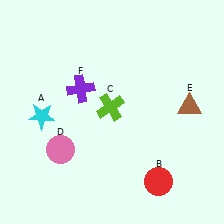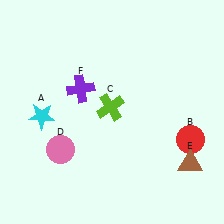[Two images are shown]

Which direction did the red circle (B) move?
The red circle (B) moved up.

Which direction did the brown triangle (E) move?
The brown triangle (E) moved down.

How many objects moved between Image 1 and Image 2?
2 objects moved between the two images.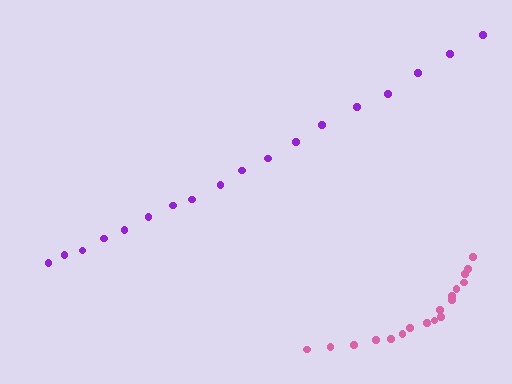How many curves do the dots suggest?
There are 2 distinct paths.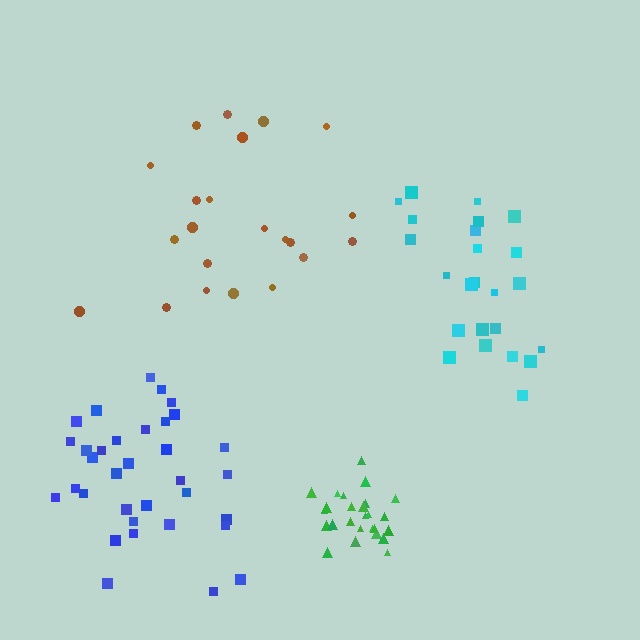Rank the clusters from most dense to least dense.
green, cyan, blue, brown.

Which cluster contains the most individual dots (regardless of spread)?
Blue (34).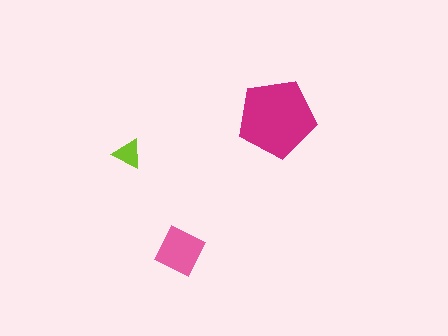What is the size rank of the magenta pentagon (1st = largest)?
1st.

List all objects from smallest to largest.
The lime triangle, the pink diamond, the magenta pentagon.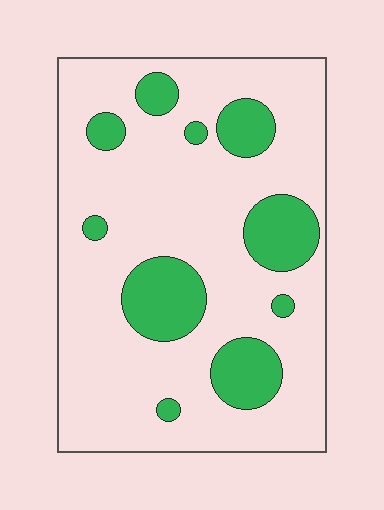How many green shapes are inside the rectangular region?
10.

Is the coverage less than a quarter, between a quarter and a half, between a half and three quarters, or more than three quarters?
Less than a quarter.